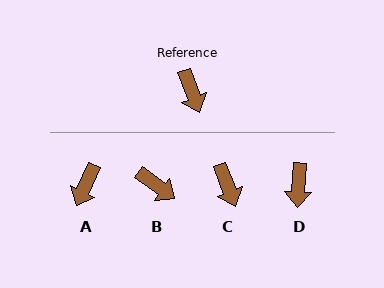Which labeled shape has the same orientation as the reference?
C.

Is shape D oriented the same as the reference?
No, it is off by about 24 degrees.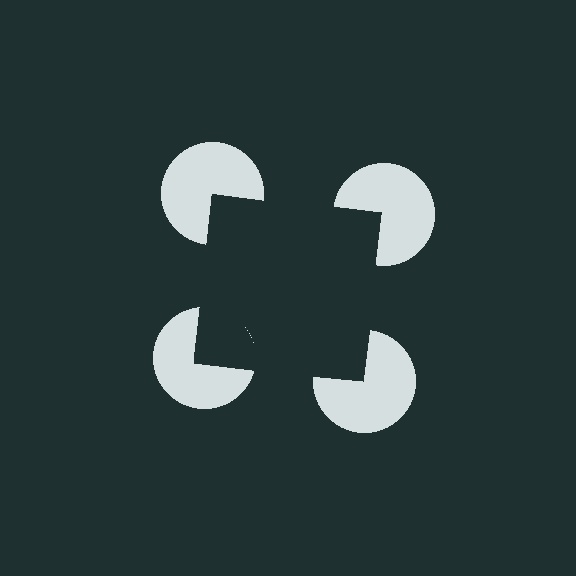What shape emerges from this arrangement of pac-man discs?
An illusory square — its edges are inferred from the aligned wedge cuts in the pac-man discs, not physically drawn.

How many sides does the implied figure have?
4 sides.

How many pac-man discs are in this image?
There are 4 — one at each vertex of the illusory square.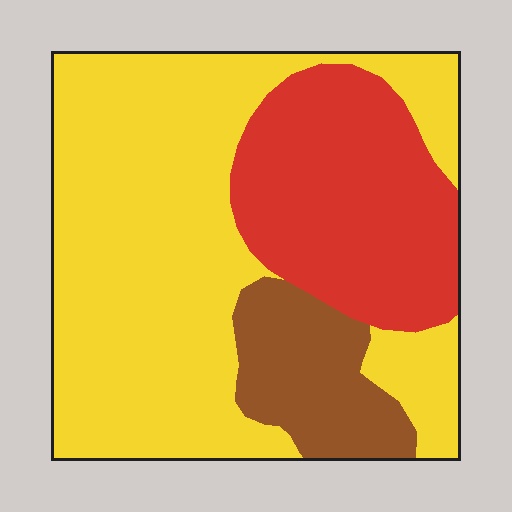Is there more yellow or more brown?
Yellow.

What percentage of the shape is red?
Red covers about 25% of the shape.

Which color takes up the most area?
Yellow, at roughly 60%.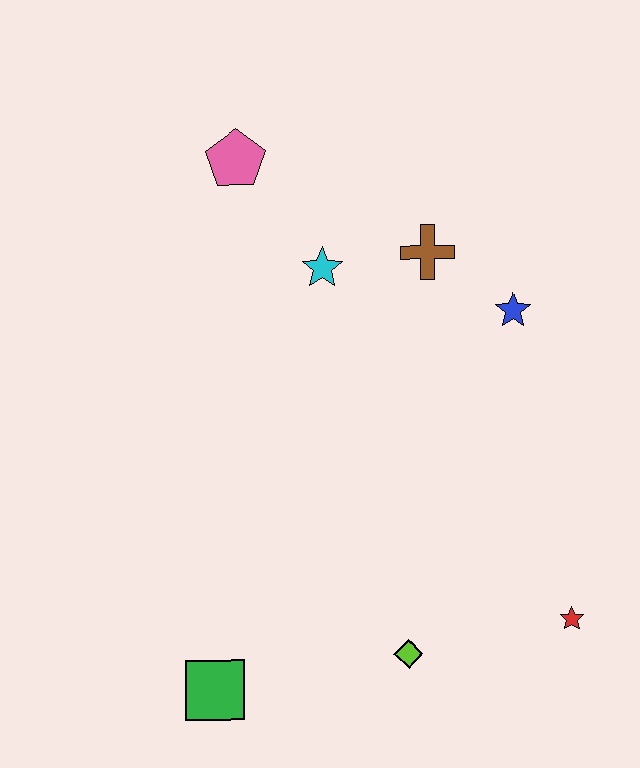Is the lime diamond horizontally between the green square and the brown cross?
Yes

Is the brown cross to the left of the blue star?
Yes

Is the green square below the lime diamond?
Yes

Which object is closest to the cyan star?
The brown cross is closest to the cyan star.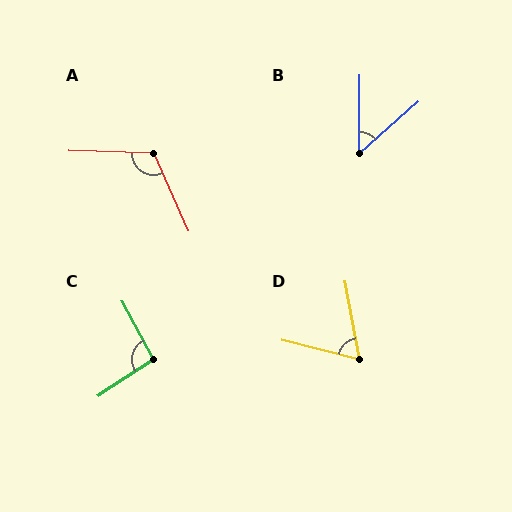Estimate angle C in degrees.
Approximately 95 degrees.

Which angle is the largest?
A, at approximately 116 degrees.